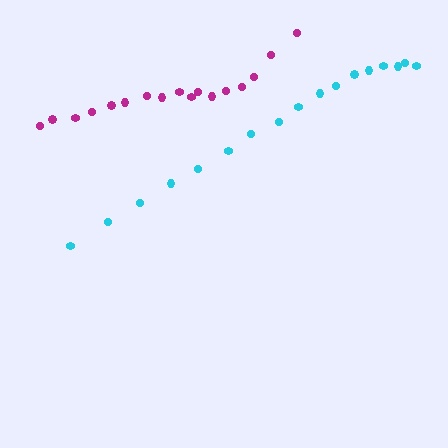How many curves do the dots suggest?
There are 2 distinct paths.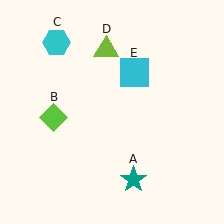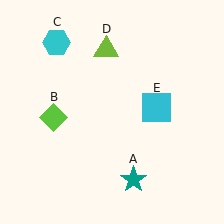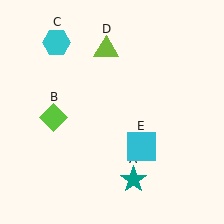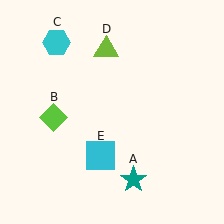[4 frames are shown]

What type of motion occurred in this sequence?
The cyan square (object E) rotated clockwise around the center of the scene.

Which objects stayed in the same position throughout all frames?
Teal star (object A) and lime diamond (object B) and cyan hexagon (object C) and lime triangle (object D) remained stationary.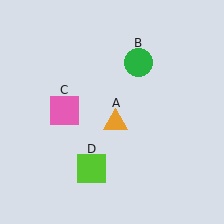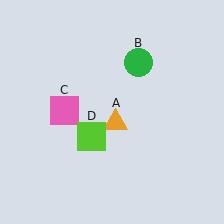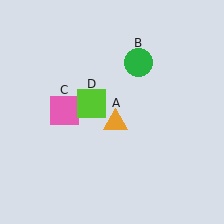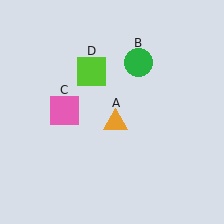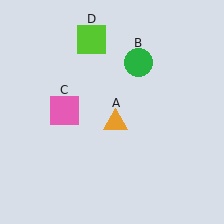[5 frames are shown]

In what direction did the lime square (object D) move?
The lime square (object D) moved up.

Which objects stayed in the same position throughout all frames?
Orange triangle (object A) and green circle (object B) and pink square (object C) remained stationary.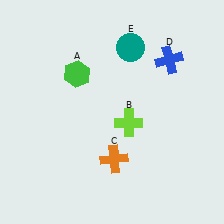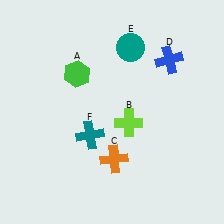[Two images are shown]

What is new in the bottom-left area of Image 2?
A teal cross (F) was added in the bottom-left area of Image 2.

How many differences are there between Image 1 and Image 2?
There is 1 difference between the two images.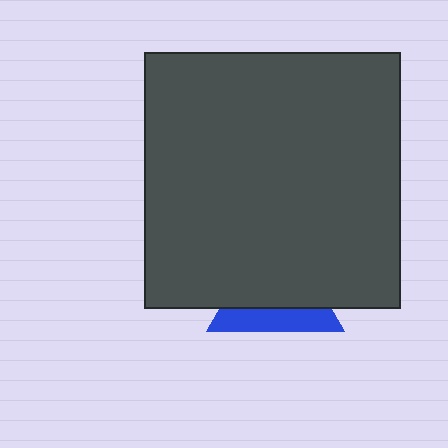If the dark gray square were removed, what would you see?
You would see the complete blue triangle.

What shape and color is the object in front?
The object in front is a dark gray square.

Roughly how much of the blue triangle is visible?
A small part of it is visible (roughly 33%).